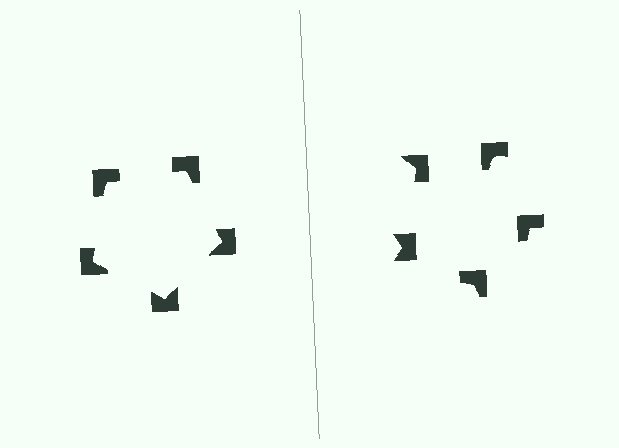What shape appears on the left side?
An illusory pentagon.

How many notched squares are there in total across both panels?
10 — 5 on each side.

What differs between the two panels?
The notched squares are positioned identically on both sides; only the wedge orientations differ. On the left they align to a pentagon; on the right they are misaligned.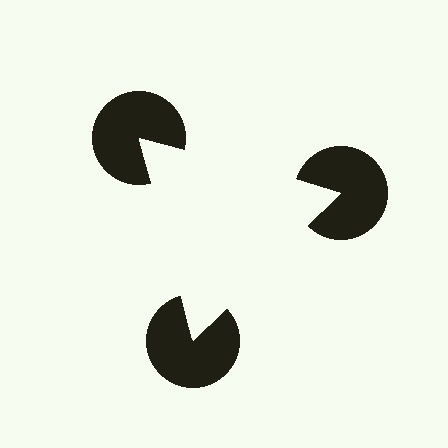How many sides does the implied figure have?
3 sides.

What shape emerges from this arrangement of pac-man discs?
An illusory triangle — its edges are inferred from the aligned wedge cuts in the pac-man discs, not physically drawn.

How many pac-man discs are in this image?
There are 3 — one at each vertex of the illusory triangle.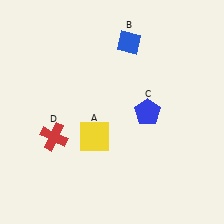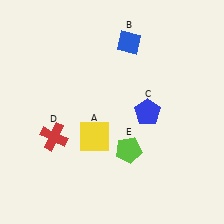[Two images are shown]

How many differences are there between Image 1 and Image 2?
There is 1 difference between the two images.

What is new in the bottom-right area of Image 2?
A lime pentagon (E) was added in the bottom-right area of Image 2.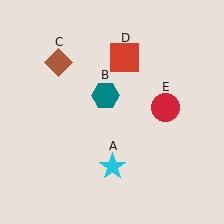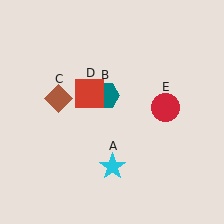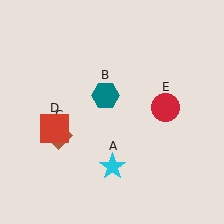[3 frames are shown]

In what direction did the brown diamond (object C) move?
The brown diamond (object C) moved down.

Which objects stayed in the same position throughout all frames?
Cyan star (object A) and teal hexagon (object B) and red circle (object E) remained stationary.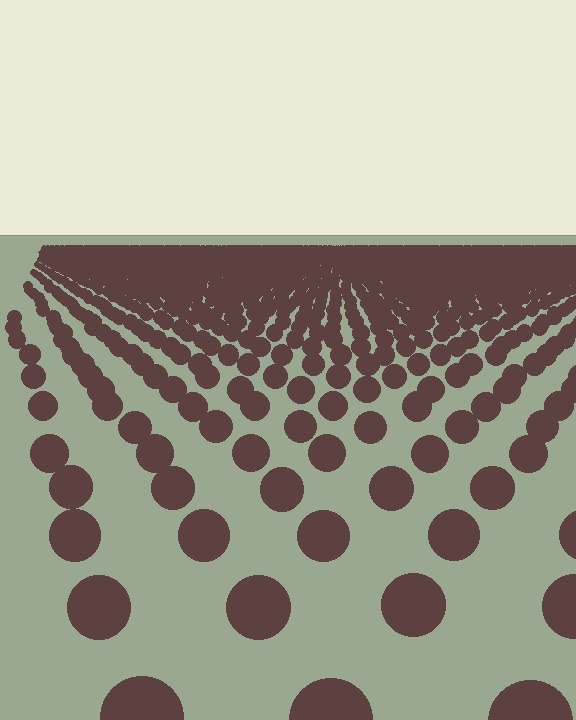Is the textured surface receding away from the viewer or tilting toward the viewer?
The surface is receding away from the viewer. Texture elements get smaller and denser toward the top.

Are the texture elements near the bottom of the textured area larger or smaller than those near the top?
Larger. Near the bottom, elements are closer to the viewer and appear at a bigger on-screen size.